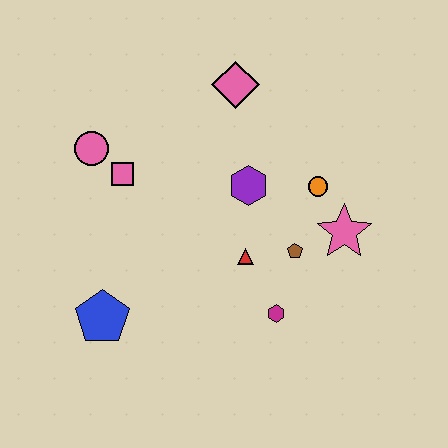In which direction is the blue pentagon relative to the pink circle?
The blue pentagon is below the pink circle.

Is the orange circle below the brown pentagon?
No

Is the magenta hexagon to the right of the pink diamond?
Yes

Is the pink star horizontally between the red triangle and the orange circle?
No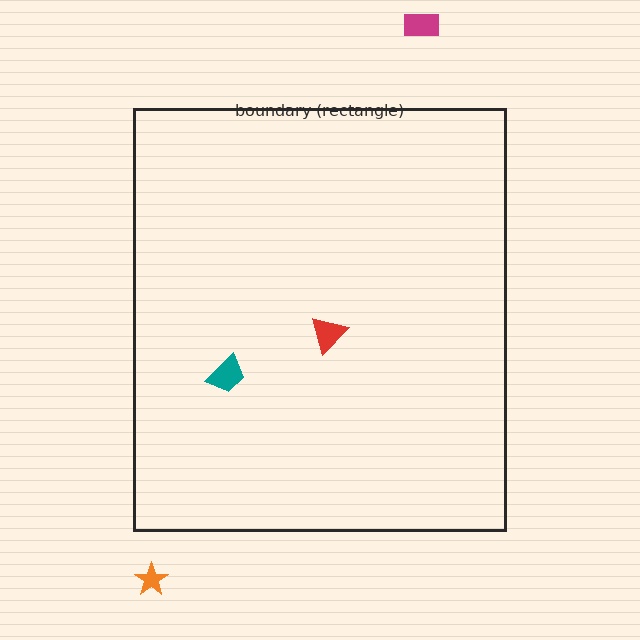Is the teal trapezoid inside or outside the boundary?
Inside.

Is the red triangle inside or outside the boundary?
Inside.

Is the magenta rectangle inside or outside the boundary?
Outside.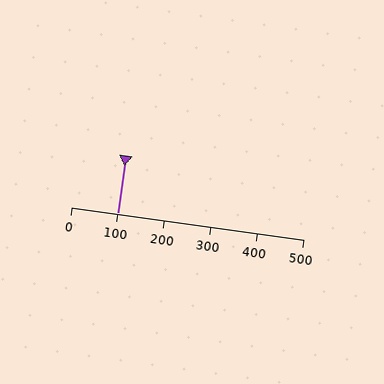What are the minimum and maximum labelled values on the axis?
The axis runs from 0 to 500.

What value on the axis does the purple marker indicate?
The marker indicates approximately 100.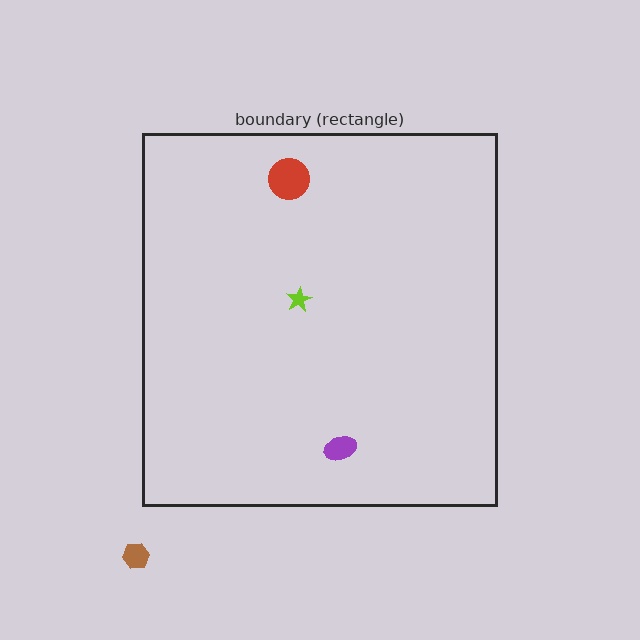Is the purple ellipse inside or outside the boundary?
Inside.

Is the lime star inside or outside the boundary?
Inside.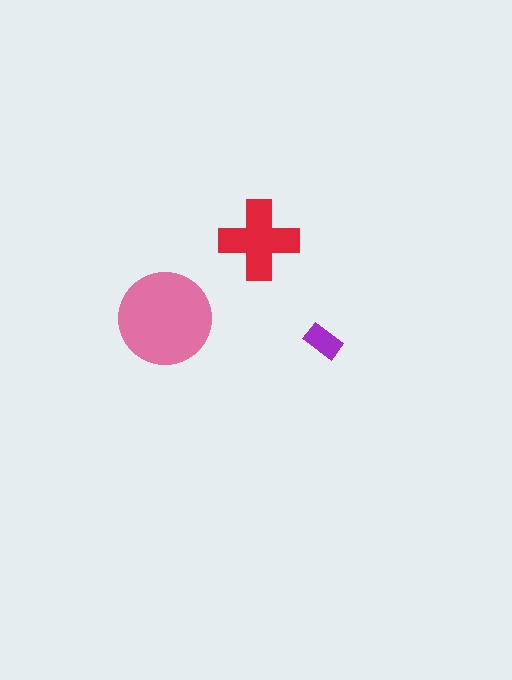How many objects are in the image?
There are 3 objects in the image.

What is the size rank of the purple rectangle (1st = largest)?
3rd.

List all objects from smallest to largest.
The purple rectangle, the red cross, the pink circle.